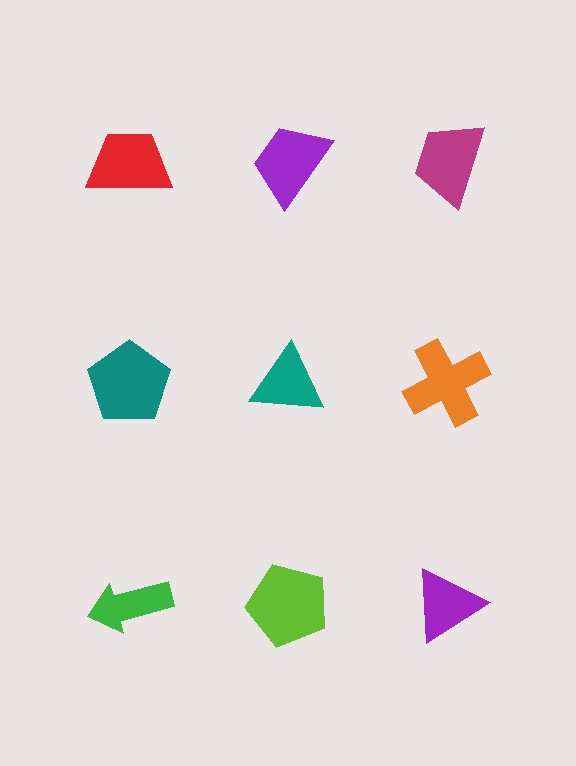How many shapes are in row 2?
3 shapes.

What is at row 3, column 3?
A purple triangle.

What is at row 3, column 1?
A green arrow.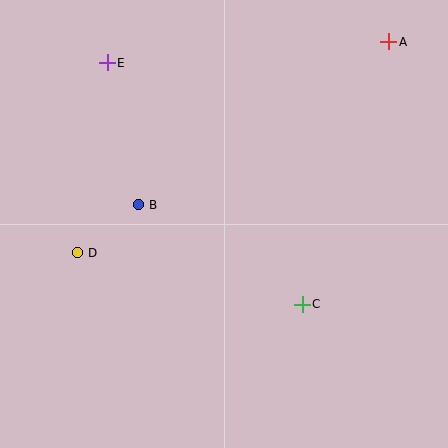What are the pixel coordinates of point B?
Point B is at (139, 205).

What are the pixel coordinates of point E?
Point E is at (107, 63).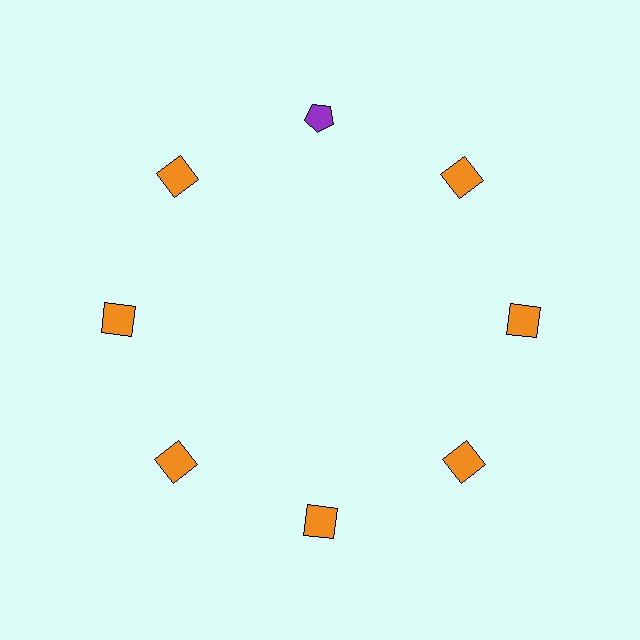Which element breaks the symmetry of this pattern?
The purple pentagon at roughly the 12 o'clock position breaks the symmetry. All other shapes are orange squares.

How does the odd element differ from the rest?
It differs in both color (purple instead of orange) and shape (pentagon instead of square).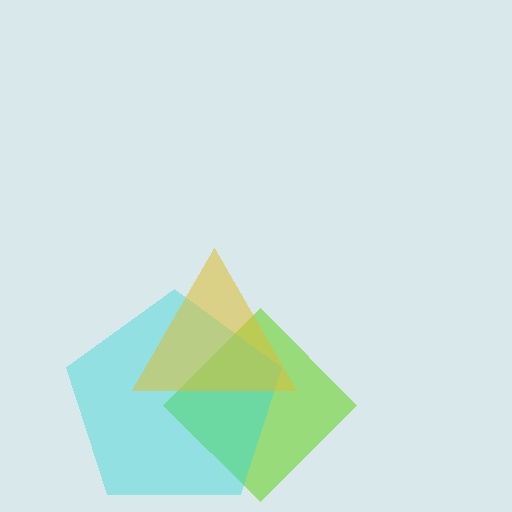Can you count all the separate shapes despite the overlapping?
Yes, there are 3 separate shapes.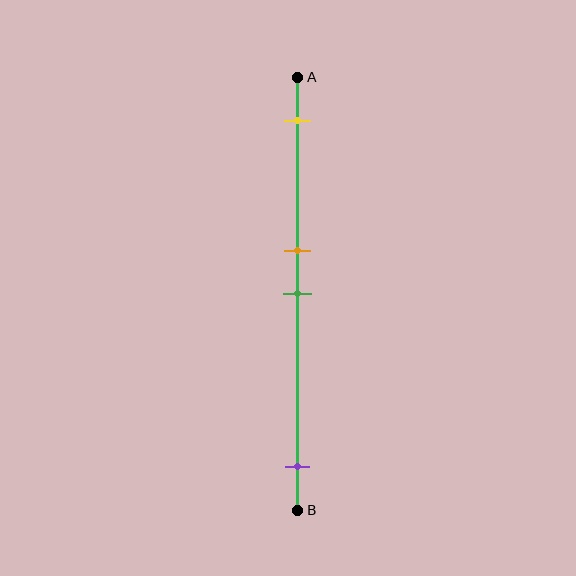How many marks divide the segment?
There are 4 marks dividing the segment.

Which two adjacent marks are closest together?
The orange and green marks are the closest adjacent pair.